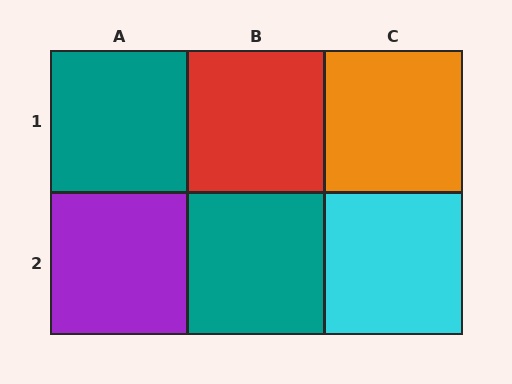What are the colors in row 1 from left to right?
Teal, red, orange.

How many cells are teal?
2 cells are teal.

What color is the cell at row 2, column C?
Cyan.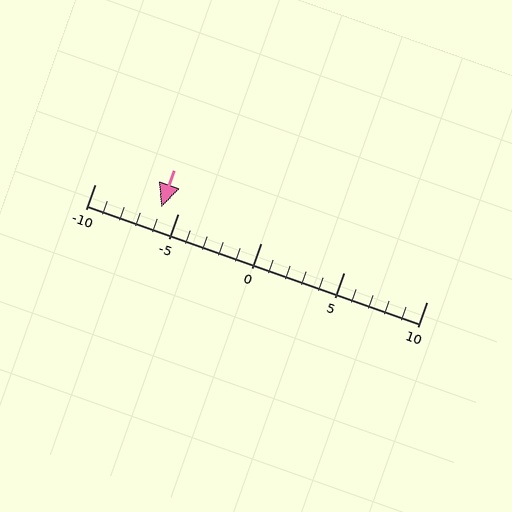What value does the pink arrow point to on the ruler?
The pink arrow points to approximately -6.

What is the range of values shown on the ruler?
The ruler shows values from -10 to 10.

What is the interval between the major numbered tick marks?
The major tick marks are spaced 5 units apart.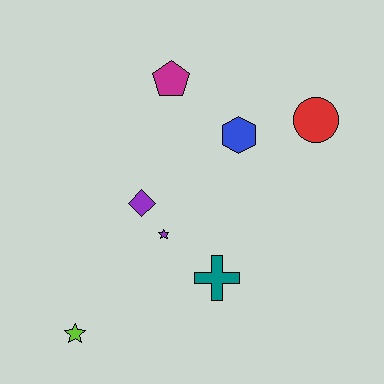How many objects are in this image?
There are 7 objects.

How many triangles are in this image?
There are no triangles.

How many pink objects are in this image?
There are no pink objects.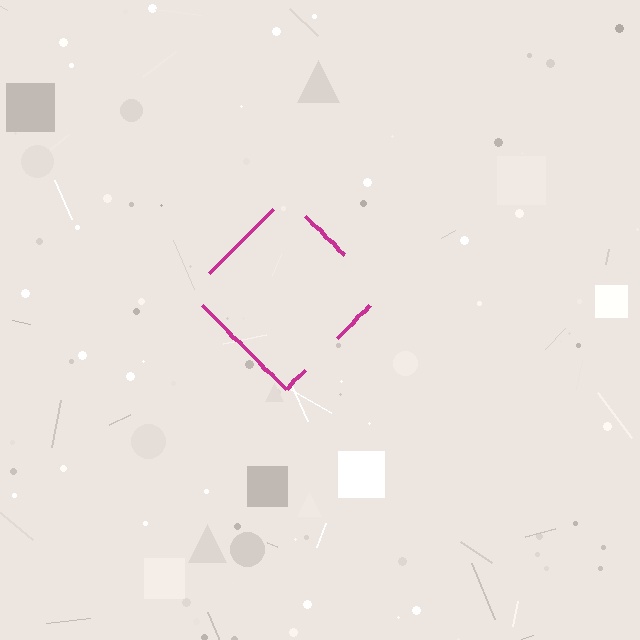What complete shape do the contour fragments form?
The contour fragments form a diamond.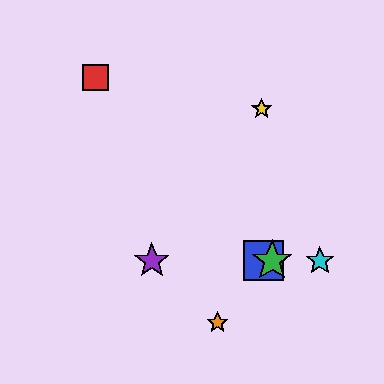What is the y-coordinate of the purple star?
The purple star is at y≈261.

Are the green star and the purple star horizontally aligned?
Yes, both are at y≈261.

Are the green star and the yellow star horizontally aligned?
No, the green star is at y≈261 and the yellow star is at y≈109.